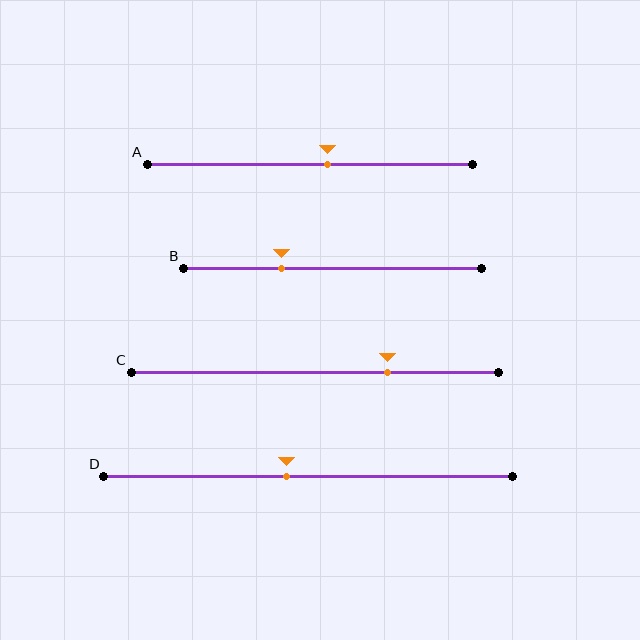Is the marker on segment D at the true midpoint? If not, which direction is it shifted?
No, the marker on segment D is shifted to the left by about 5% of the segment length.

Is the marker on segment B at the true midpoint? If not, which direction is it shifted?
No, the marker on segment B is shifted to the left by about 17% of the segment length.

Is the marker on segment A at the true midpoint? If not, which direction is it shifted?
No, the marker on segment A is shifted to the right by about 5% of the segment length.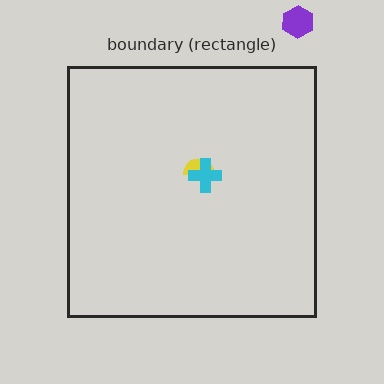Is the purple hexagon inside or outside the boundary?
Outside.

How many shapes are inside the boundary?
2 inside, 1 outside.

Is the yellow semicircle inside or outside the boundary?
Inside.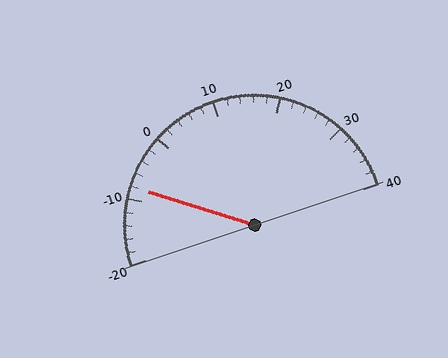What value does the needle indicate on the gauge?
The needle indicates approximately -8.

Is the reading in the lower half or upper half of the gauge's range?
The reading is in the lower half of the range (-20 to 40).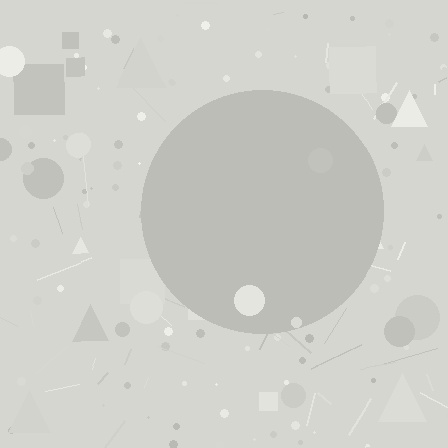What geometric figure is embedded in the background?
A circle is embedded in the background.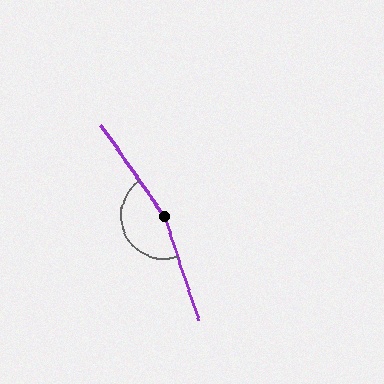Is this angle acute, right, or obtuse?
It is obtuse.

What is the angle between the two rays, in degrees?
Approximately 164 degrees.